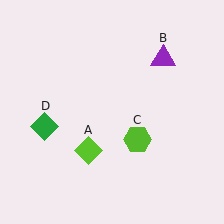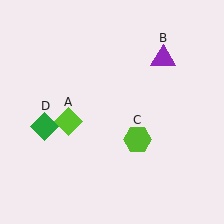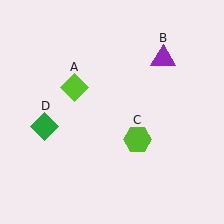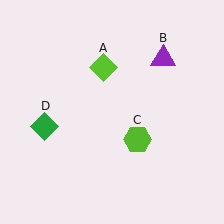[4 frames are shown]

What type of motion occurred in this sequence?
The lime diamond (object A) rotated clockwise around the center of the scene.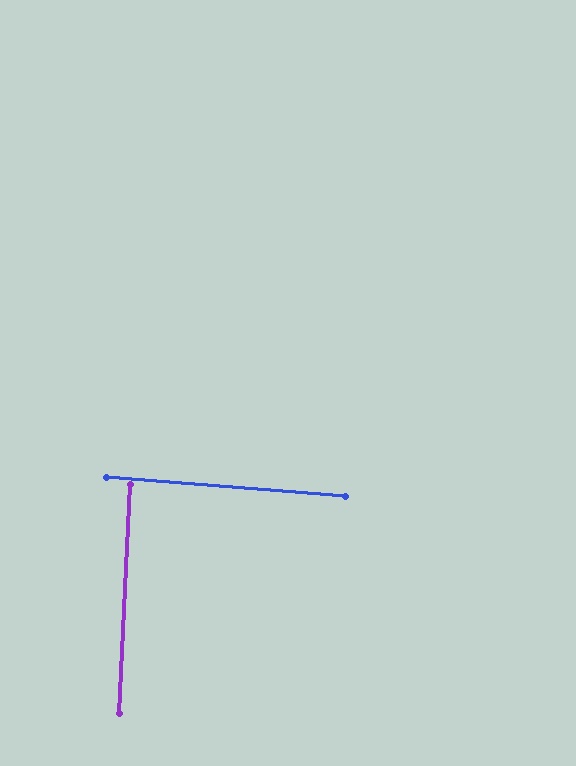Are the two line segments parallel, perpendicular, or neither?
Perpendicular — they meet at approximately 88°.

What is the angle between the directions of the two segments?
Approximately 88 degrees.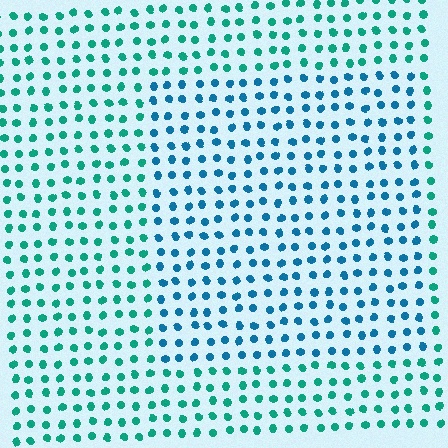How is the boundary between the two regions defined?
The boundary is defined purely by a slight shift in hue (about 33 degrees). Spacing, size, and orientation are identical on both sides.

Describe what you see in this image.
The image is filled with small teal elements in a uniform arrangement. A rectangle-shaped region is visible where the elements are tinted to a slightly different hue, forming a subtle color boundary.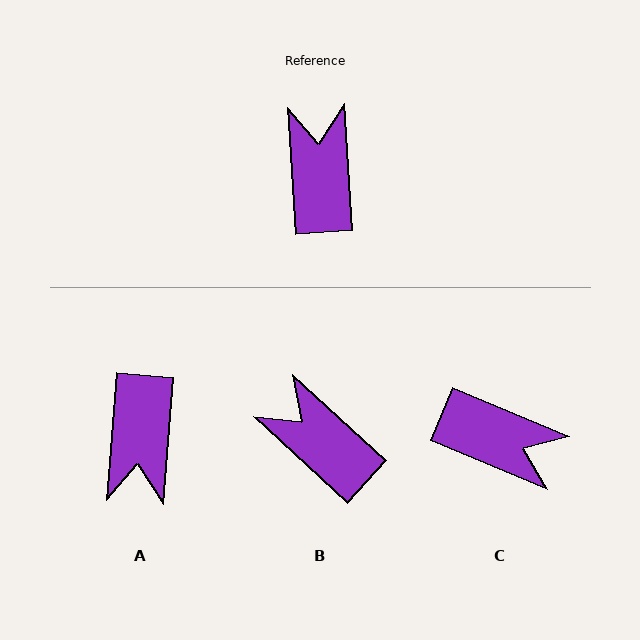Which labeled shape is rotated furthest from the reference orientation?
A, about 172 degrees away.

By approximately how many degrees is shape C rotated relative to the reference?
Approximately 116 degrees clockwise.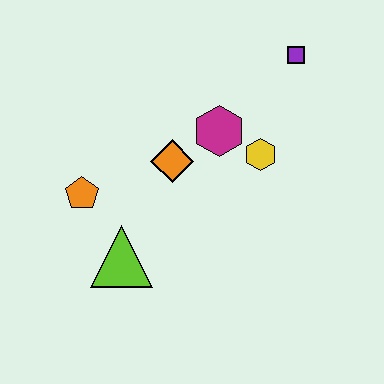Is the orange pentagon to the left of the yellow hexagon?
Yes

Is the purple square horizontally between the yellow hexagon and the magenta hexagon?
No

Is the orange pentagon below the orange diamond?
Yes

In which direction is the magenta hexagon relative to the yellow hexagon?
The magenta hexagon is to the left of the yellow hexagon.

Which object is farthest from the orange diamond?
The purple square is farthest from the orange diamond.